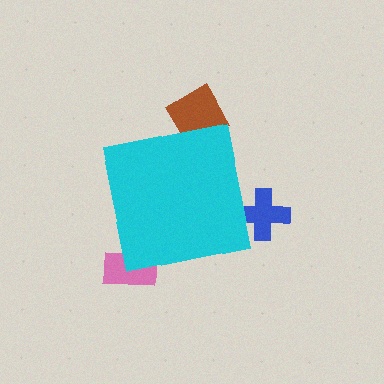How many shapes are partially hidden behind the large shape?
3 shapes are partially hidden.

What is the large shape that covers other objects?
A cyan square.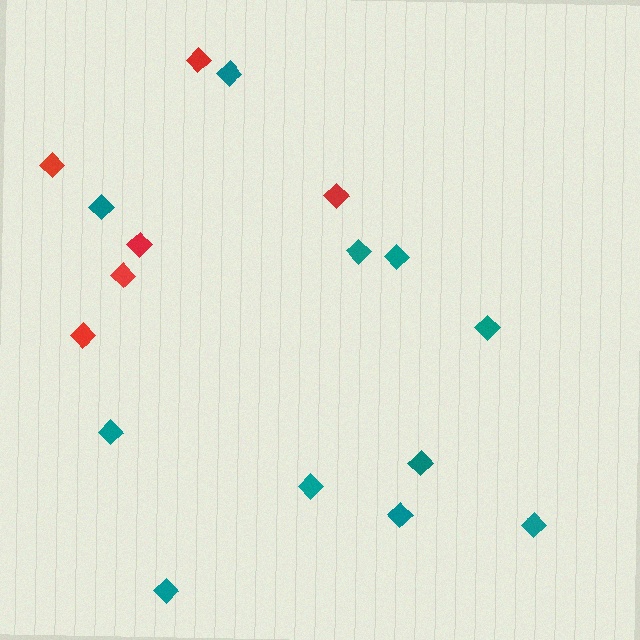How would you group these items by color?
There are 2 groups: one group of red diamonds (6) and one group of teal diamonds (11).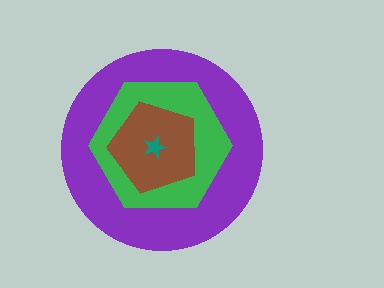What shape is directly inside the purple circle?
The green hexagon.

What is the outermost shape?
The purple circle.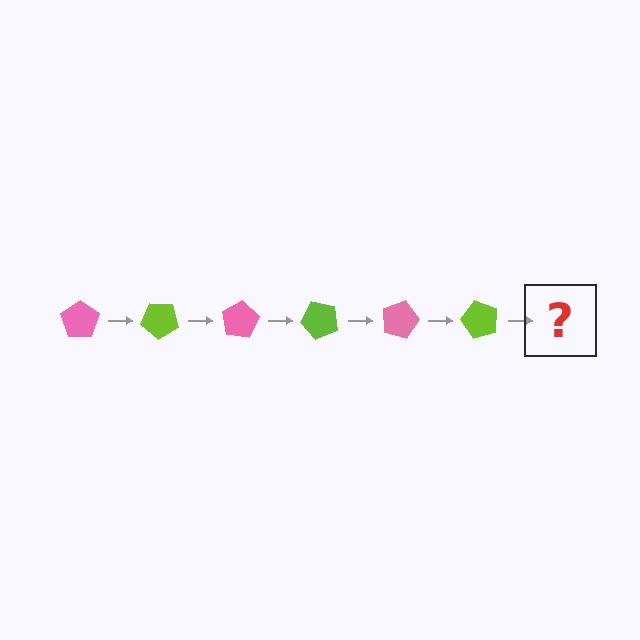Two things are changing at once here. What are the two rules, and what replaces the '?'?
The two rules are that it rotates 40 degrees each step and the color cycles through pink and lime. The '?' should be a pink pentagon, rotated 240 degrees from the start.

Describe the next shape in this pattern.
It should be a pink pentagon, rotated 240 degrees from the start.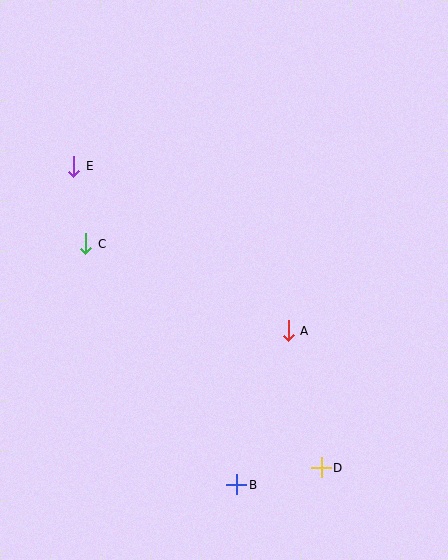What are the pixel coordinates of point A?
Point A is at (288, 331).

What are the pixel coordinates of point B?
Point B is at (237, 485).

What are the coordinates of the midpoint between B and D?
The midpoint between B and D is at (279, 476).